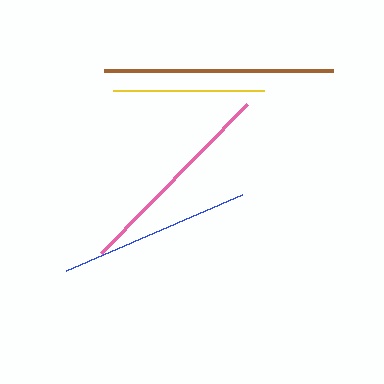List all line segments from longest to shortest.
From longest to shortest: brown, pink, blue, yellow.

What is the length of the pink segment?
The pink segment is approximately 208 pixels long.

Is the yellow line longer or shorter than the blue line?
The blue line is longer than the yellow line.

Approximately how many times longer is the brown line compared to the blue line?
The brown line is approximately 1.2 times the length of the blue line.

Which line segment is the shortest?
The yellow line is the shortest at approximately 151 pixels.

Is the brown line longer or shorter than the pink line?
The brown line is longer than the pink line.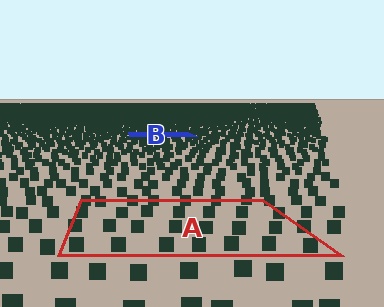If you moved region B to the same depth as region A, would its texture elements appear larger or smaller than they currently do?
They would appear larger. At a closer depth, the same texture elements are projected at a bigger on-screen size.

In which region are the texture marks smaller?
The texture marks are smaller in region B, because it is farther away.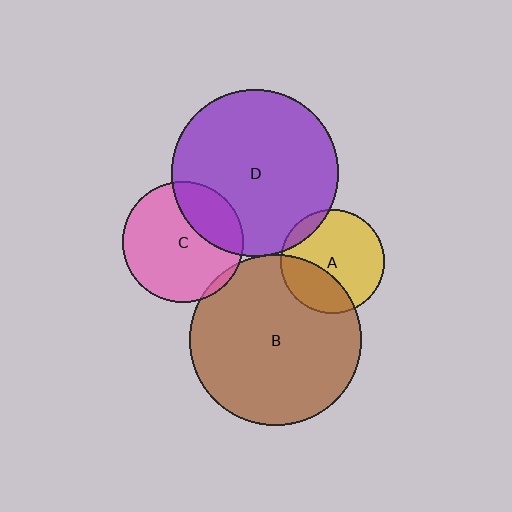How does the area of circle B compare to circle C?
Approximately 2.0 times.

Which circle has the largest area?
Circle B (brown).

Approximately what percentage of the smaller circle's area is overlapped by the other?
Approximately 25%.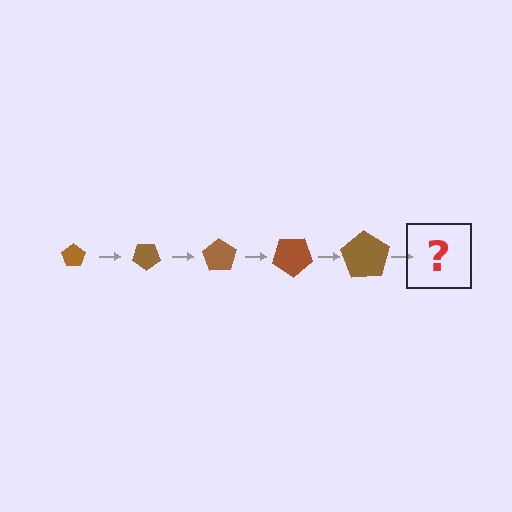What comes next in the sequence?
The next element should be a pentagon, larger than the previous one and rotated 175 degrees from the start.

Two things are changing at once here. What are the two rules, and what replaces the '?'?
The two rules are that the pentagon grows larger each step and it rotates 35 degrees each step. The '?' should be a pentagon, larger than the previous one and rotated 175 degrees from the start.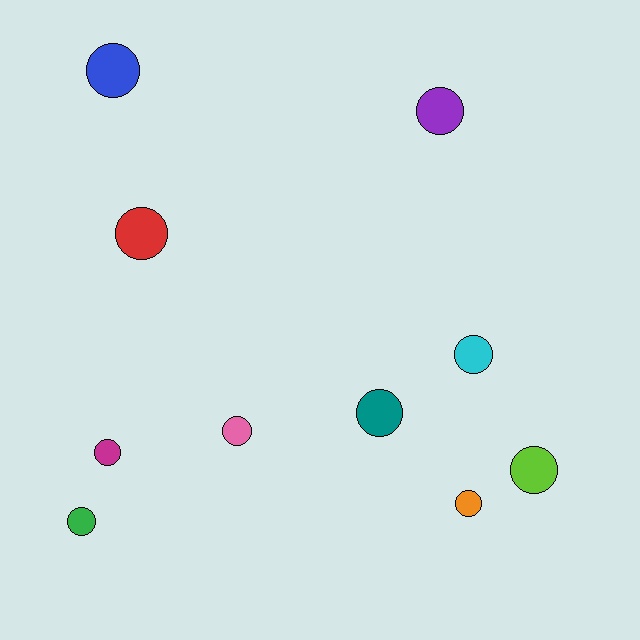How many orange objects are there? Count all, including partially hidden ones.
There is 1 orange object.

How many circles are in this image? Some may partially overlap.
There are 10 circles.